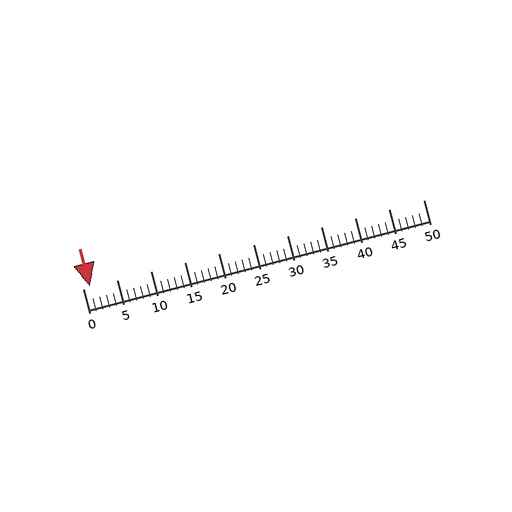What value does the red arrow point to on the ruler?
The red arrow points to approximately 1.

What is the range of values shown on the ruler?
The ruler shows values from 0 to 50.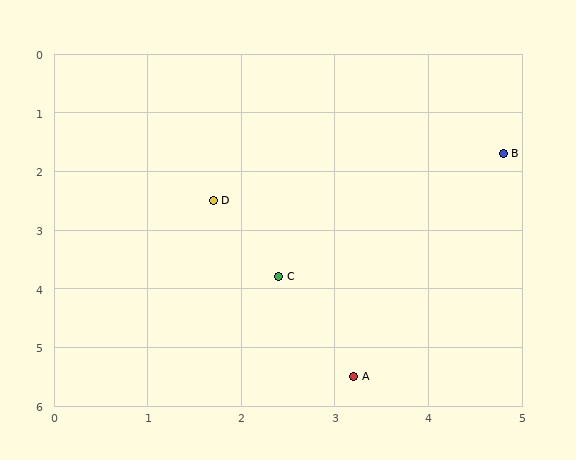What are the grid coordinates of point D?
Point D is at approximately (1.7, 2.5).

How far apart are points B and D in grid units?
Points B and D are about 3.2 grid units apart.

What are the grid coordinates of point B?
Point B is at approximately (4.8, 1.7).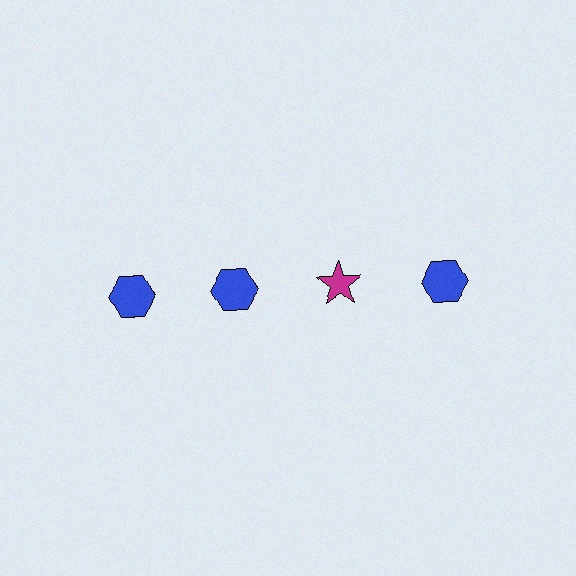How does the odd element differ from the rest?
It differs in both color (magenta instead of blue) and shape (star instead of hexagon).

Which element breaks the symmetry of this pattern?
The magenta star in the top row, center column breaks the symmetry. All other shapes are blue hexagons.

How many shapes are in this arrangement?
There are 4 shapes arranged in a grid pattern.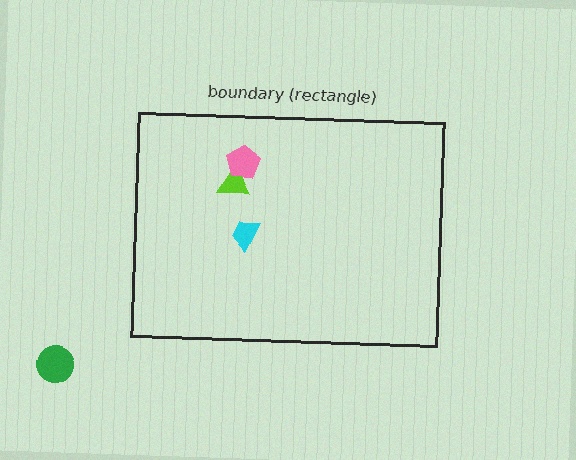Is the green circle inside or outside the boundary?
Outside.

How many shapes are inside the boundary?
3 inside, 1 outside.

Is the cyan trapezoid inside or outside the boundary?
Inside.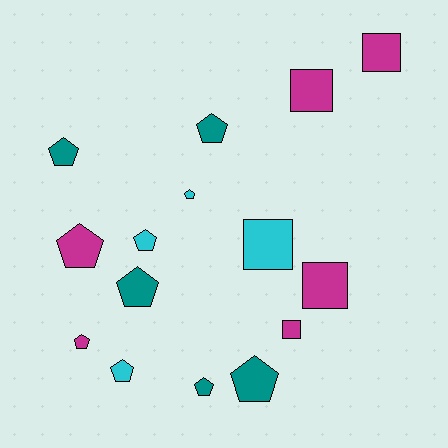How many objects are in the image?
There are 15 objects.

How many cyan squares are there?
There is 1 cyan square.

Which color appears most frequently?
Magenta, with 6 objects.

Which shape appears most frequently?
Pentagon, with 10 objects.